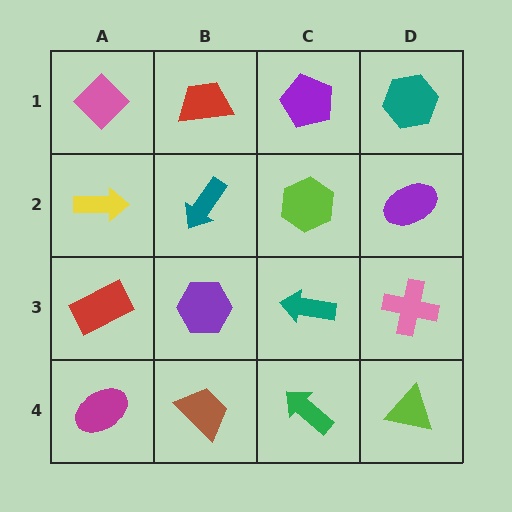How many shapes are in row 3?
4 shapes.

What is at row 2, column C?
A lime hexagon.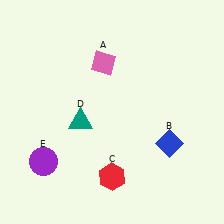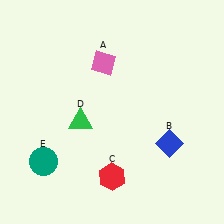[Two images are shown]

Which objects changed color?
D changed from teal to green. E changed from purple to teal.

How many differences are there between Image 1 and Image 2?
There are 2 differences between the two images.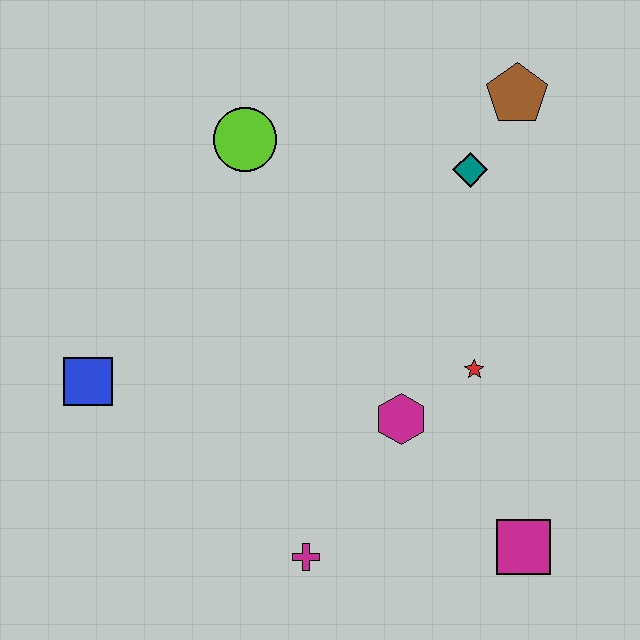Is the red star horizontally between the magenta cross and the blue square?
No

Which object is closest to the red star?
The magenta hexagon is closest to the red star.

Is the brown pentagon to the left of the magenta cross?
No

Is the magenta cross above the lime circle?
No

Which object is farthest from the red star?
The blue square is farthest from the red star.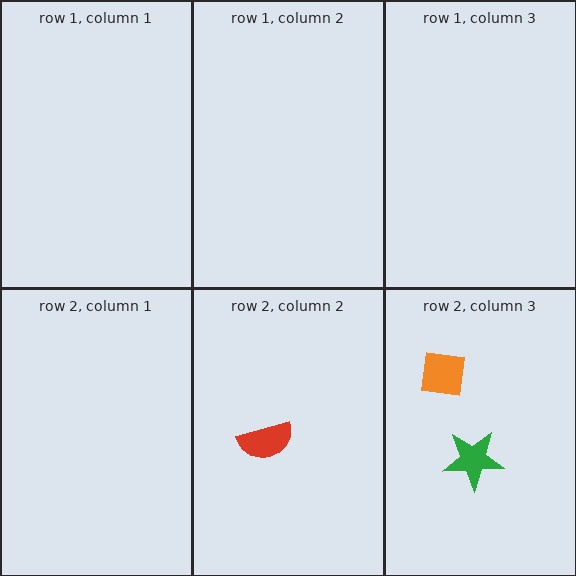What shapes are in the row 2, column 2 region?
The red semicircle.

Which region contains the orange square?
The row 2, column 3 region.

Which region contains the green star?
The row 2, column 3 region.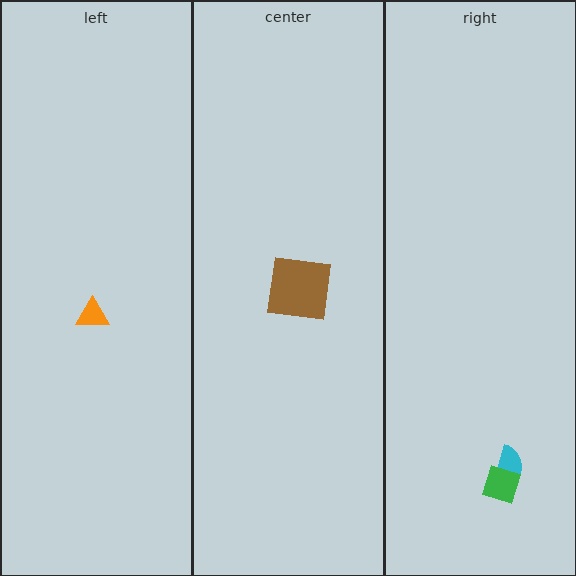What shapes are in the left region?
The orange triangle.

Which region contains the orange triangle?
The left region.